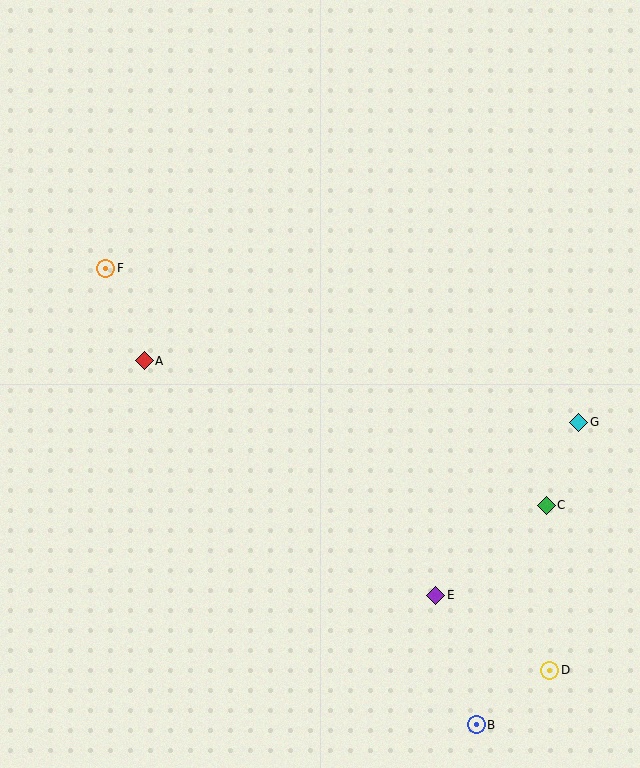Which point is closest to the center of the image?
Point A at (144, 361) is closest to the center.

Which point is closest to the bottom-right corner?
Point D is closest to the bottom-right corner.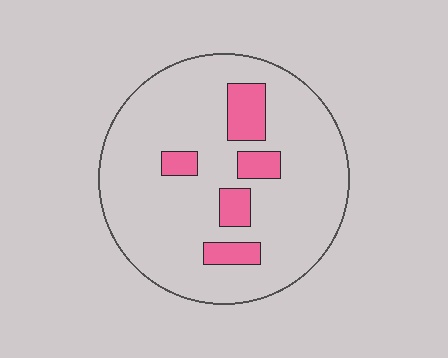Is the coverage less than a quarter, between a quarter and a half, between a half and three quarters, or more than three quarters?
Less than a quarter.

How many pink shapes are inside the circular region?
5.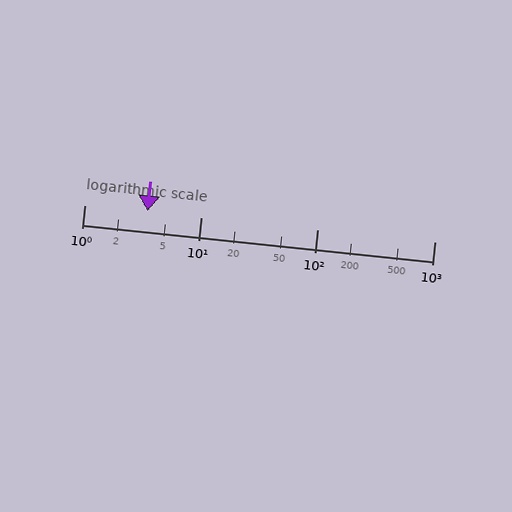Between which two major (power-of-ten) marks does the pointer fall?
The pointer is between 1 and 10.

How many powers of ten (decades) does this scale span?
The scale spans 3 decades, from 1 to 1000.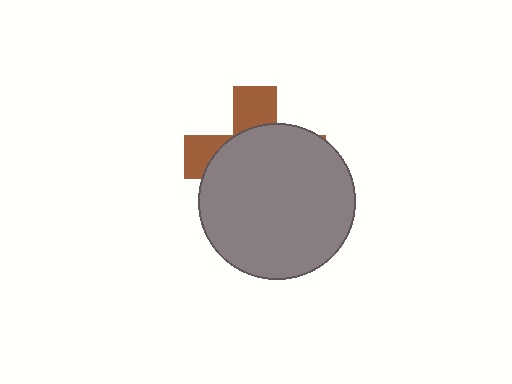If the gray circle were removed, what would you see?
You would see the complete brown cross.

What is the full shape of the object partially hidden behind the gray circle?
The partially hidden object is a brown cross.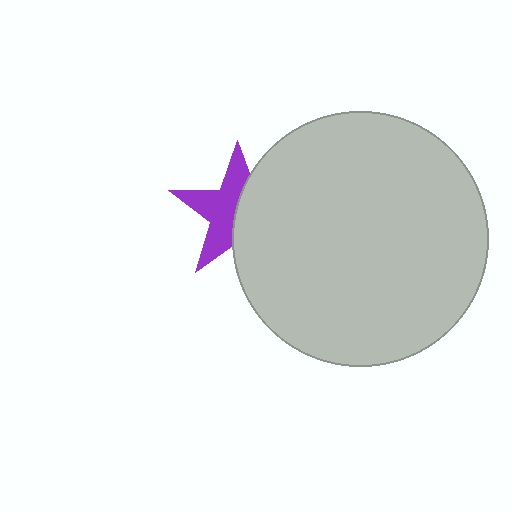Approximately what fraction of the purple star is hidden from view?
Roughly 48% of the purple star is hidden behind the light gray circle.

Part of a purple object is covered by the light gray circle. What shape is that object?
It is a star.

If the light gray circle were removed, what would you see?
You would see the complete purple star.